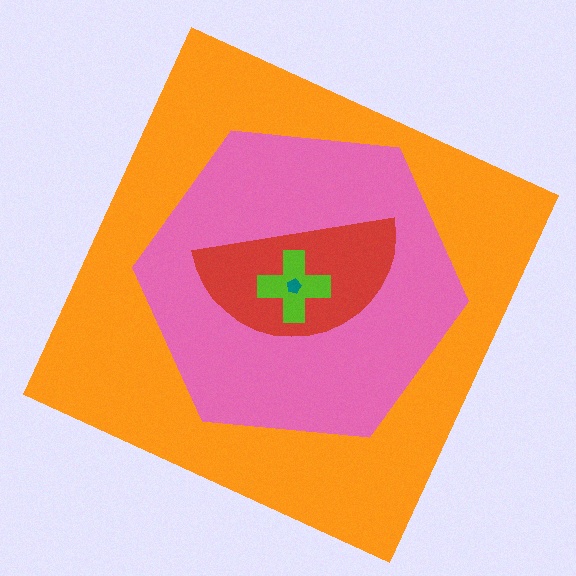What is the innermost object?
The teal pentagon.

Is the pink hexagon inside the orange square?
Yes.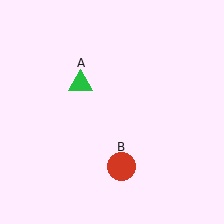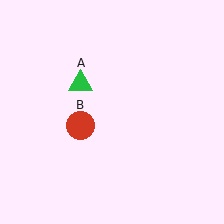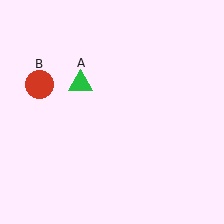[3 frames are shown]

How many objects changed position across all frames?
1 object changed position: red circle (object B).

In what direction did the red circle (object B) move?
The red circle (object B) moved up and to the left.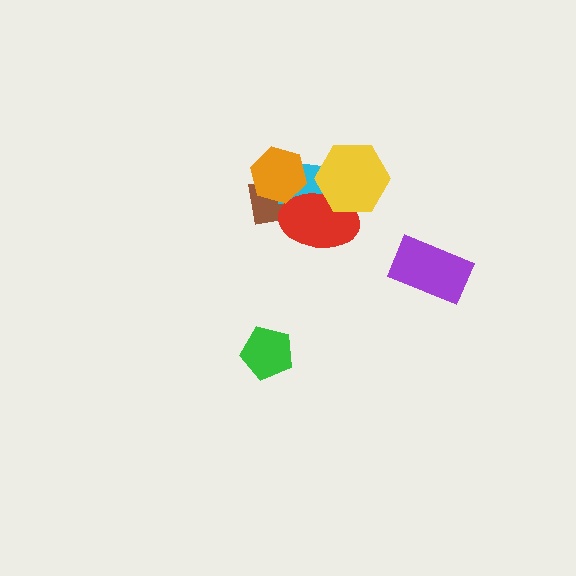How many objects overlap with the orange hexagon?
3 objects overlap with the orange hexagon.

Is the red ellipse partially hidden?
Yes, it is partially covered by another shape.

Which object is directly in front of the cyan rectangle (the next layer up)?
The red ellipse is directly in front of the cyan rectangle.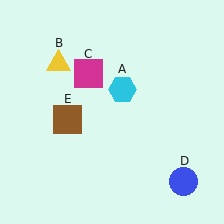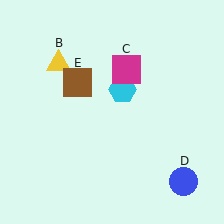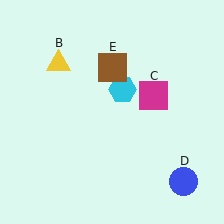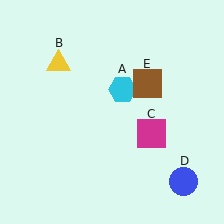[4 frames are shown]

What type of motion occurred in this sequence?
The magenta square (object C), brown square (object E) rotated clockwise around the center of the scene.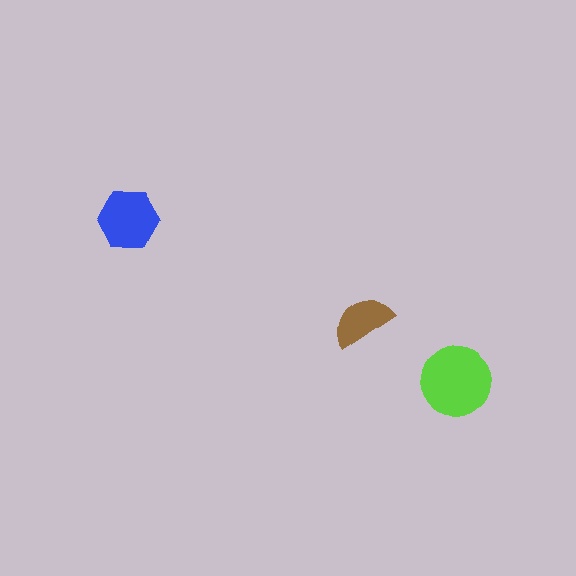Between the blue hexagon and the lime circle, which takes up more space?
The lime circle.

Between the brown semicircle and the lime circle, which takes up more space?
The lime circle.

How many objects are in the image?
There are 3 objects in the image.